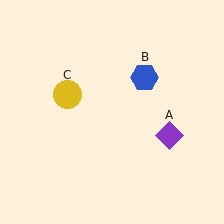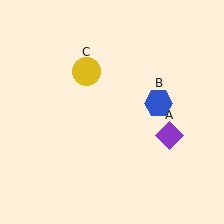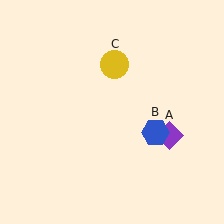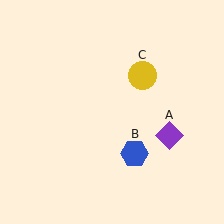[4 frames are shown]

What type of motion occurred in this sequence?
The blue hexagon (object B), yellow circle (object C) rotated clockwise around the center of the scene.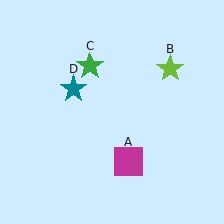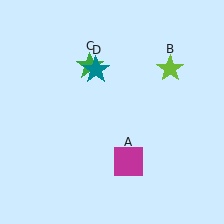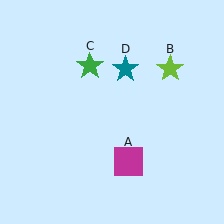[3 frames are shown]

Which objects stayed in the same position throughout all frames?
Magenta square (object A) and lime star (object B) and green star (object C) remained stationary.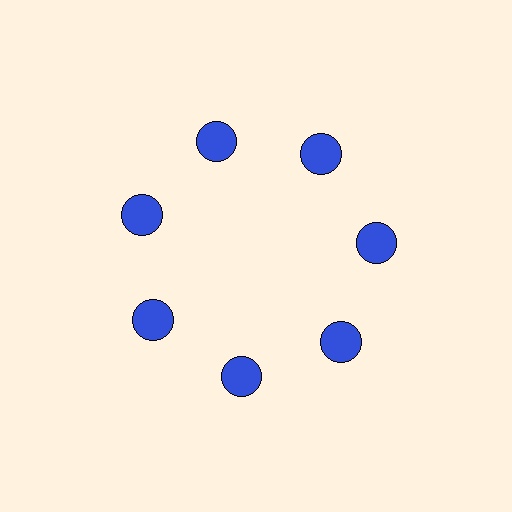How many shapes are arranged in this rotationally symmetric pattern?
There are 7 shapes, arranged in 7 groups of 1.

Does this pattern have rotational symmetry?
Yes, this pattern has 7-fold rotational symmetry. It looks the same after rotating 51 degrees around the center.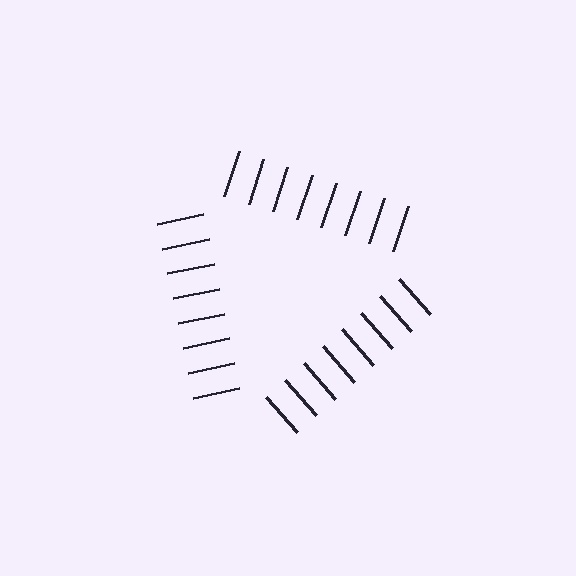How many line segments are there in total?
24 — 8 along each of the 3 edges.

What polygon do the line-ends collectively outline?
An illusory triangle — the line segments terminate on its edges but no continuous stroke is drawn.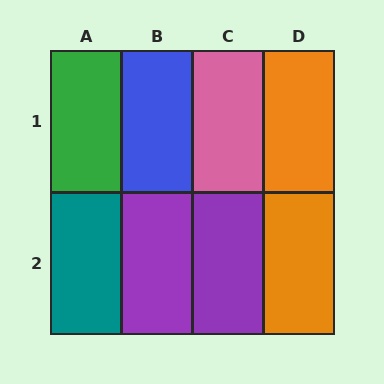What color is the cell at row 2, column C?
Purple.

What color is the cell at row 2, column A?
Teal.